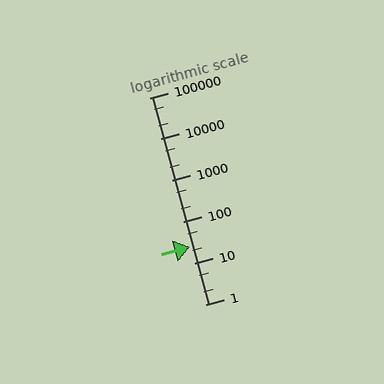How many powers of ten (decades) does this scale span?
The scale spans 5 decades, from 1 to 100000.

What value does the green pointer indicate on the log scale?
The pointer indicates approximately 24.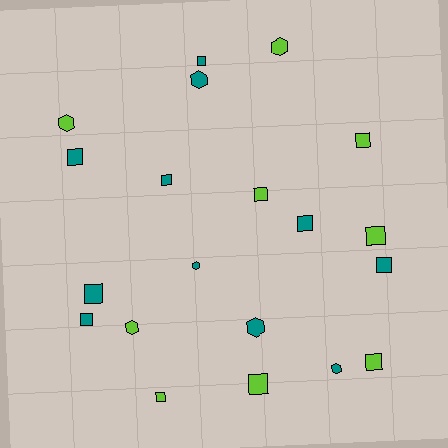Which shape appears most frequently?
Square, with 13 objects.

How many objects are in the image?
There are 20 objects.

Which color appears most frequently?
Teal, with 11 objects.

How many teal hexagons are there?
There are 4 teal hexagons.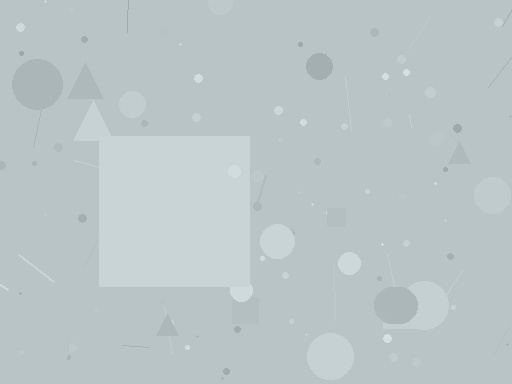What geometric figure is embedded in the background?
A square is embedded in the background.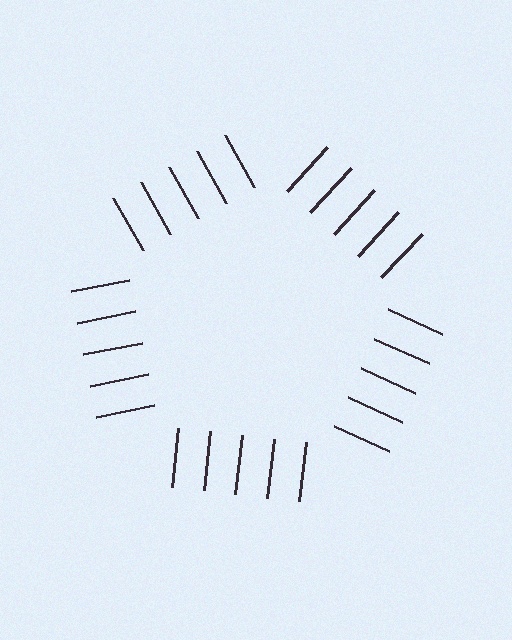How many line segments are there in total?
25 — 5 along each of the 5 edges.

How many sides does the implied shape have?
5 sides — the line-ends trace a pentagon.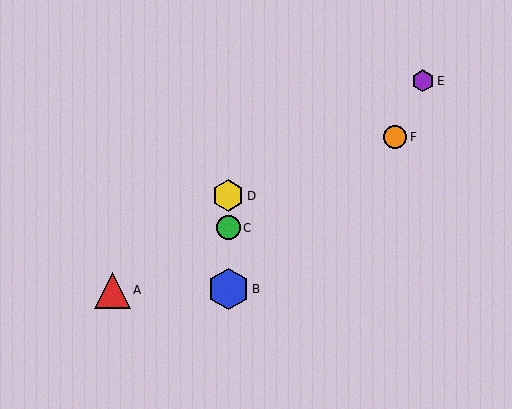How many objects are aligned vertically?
3 objects (B, C, D) are aligned vertically.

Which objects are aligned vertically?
Objects B, C, D are aligned vertically.